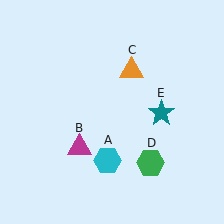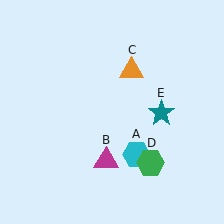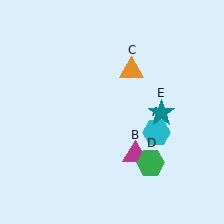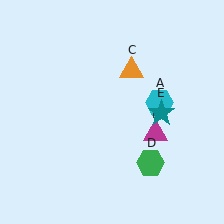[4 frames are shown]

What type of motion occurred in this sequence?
The cyan hexagon (object A), magenta triangle (object B) rotated counterclockwise around the center of the scene.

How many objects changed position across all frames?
2 objects changed position: cyan hexagon (object A), magenta triangle (object B).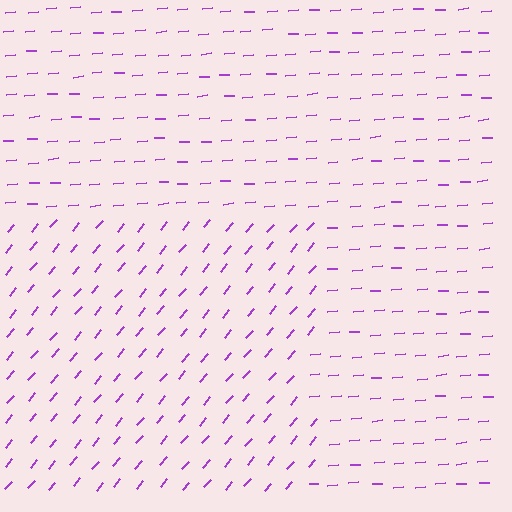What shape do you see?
I see a rectangle.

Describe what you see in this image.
The image is filled with small purple line segments. A rectangle region in the image has lines oriented differently from the surrounding lines, creating a visible texture boundary.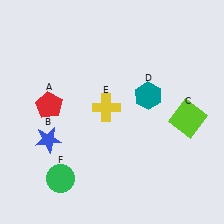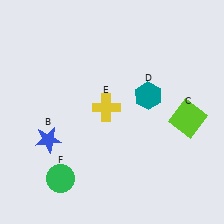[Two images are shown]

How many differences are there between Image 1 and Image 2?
There is 1 difference between the two images.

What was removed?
The red pentagon (A) was removed in Image 2.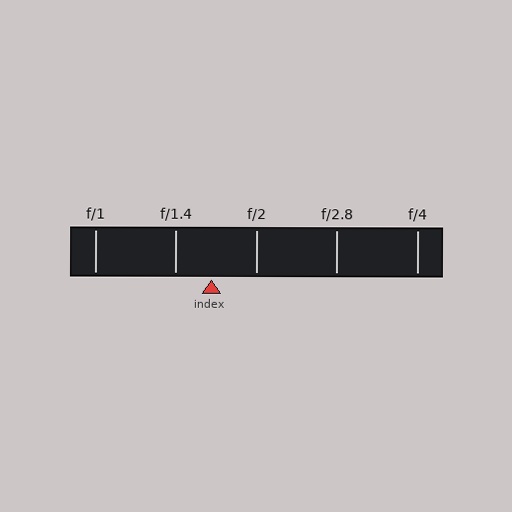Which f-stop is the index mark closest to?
The index mark is closest to f/1.4.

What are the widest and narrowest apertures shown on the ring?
The widest aperture shown is f/1 and the narrowest is f/4.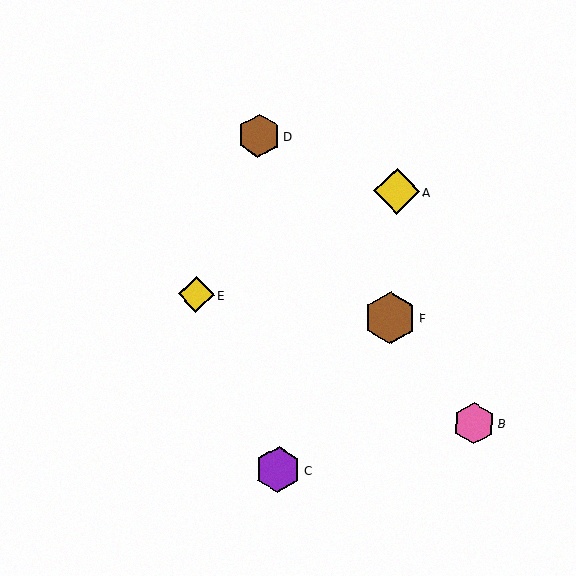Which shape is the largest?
The brown hexagon (labeled F) is the largest.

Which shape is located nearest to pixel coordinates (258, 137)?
The brown hexagon (labeled D) at (259, 136) is nearest to that location.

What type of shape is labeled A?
Shape A is a yellow diamond.